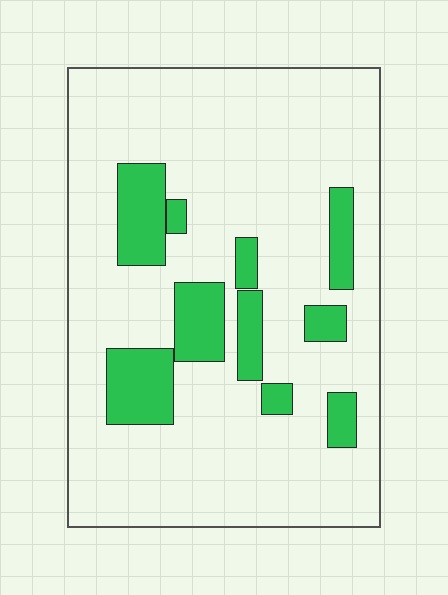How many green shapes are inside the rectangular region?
10.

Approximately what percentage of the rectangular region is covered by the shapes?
Approximately 20%.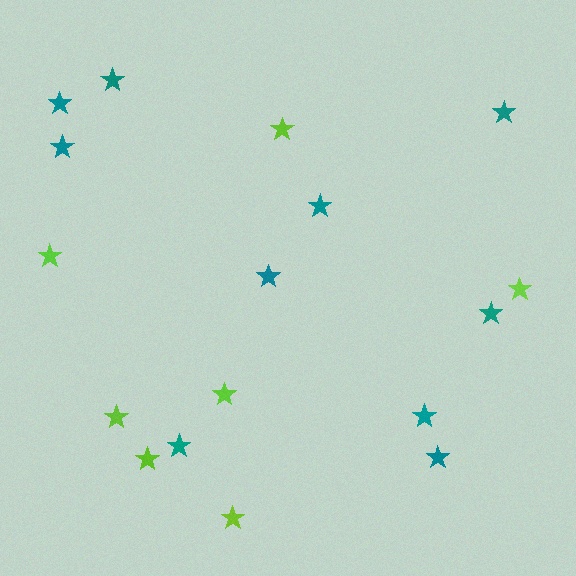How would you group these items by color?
There are 2 groups: one group of teal stars (10) and one group of lime stars (7).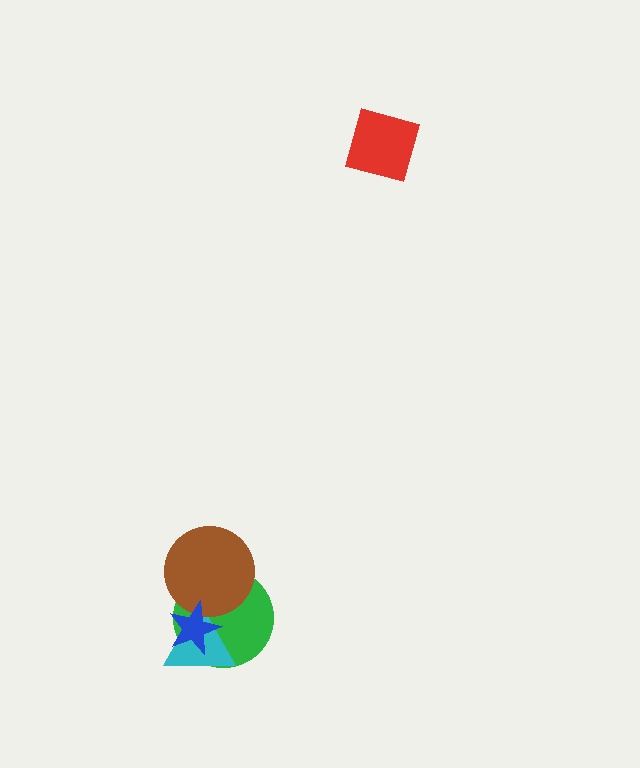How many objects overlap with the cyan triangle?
3 objects overlap with the cyan triangle.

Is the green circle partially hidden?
Yes, it is partially covered by another shape.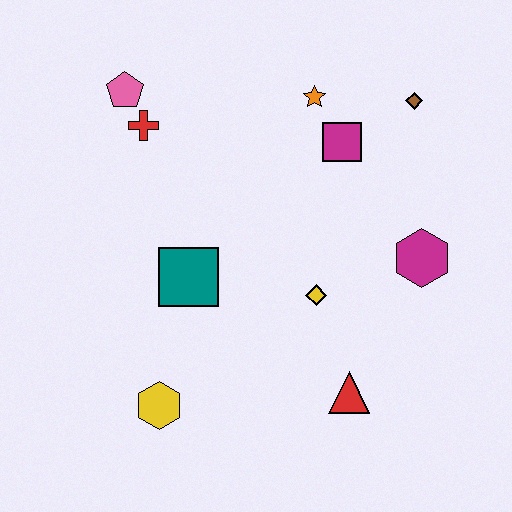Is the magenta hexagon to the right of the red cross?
Yes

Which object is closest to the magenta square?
The orange star is closest to the magenta square.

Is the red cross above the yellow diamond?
Yes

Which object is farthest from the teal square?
The brown diamond is farthest from the teal square.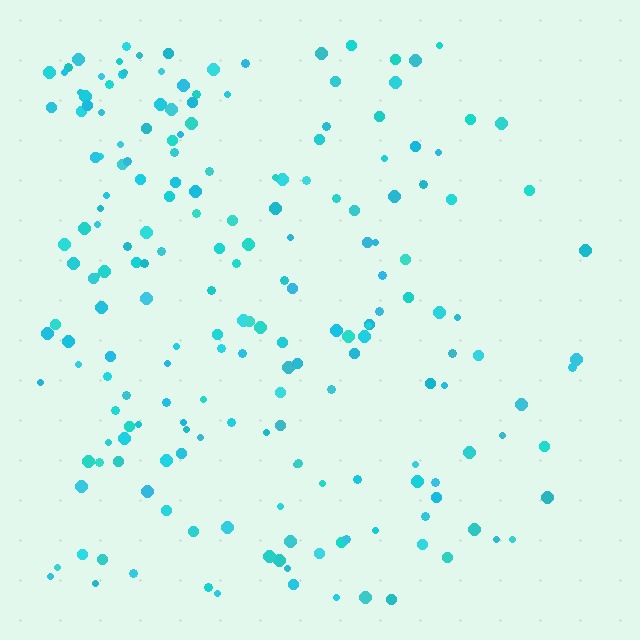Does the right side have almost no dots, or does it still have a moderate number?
Still a moderate number, just noticeably fewer than the left.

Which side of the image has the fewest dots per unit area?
The right.